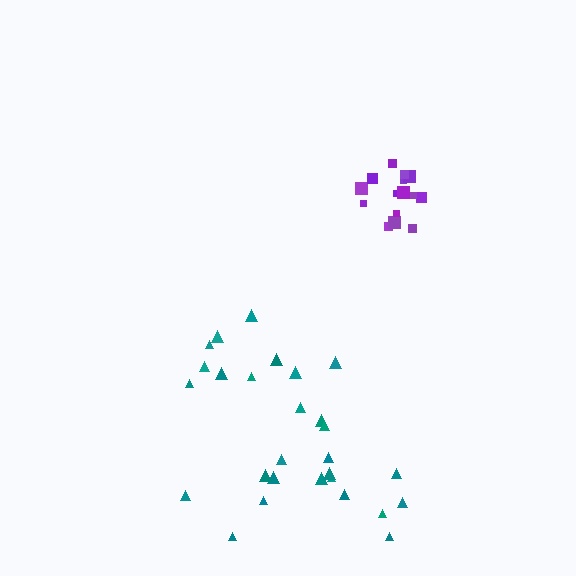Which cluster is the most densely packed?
Purple.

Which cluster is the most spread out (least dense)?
Teal.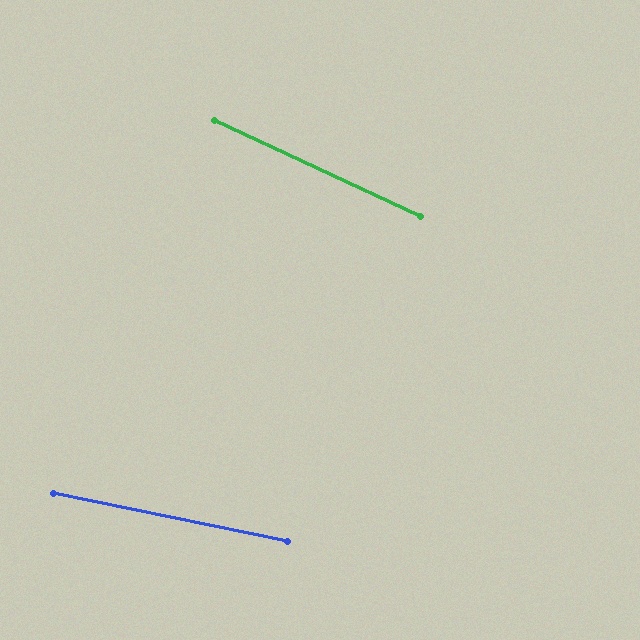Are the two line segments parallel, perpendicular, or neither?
Neither parallel nor perpendicular — they differ by about 13°.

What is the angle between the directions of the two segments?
Approximately 13 degrees.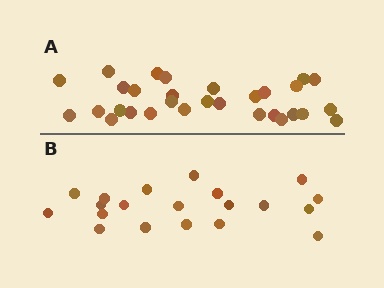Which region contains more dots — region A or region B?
Region A (the top region) has more dots.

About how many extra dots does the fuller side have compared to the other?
Region A has roughly 10 or so more dots than region B.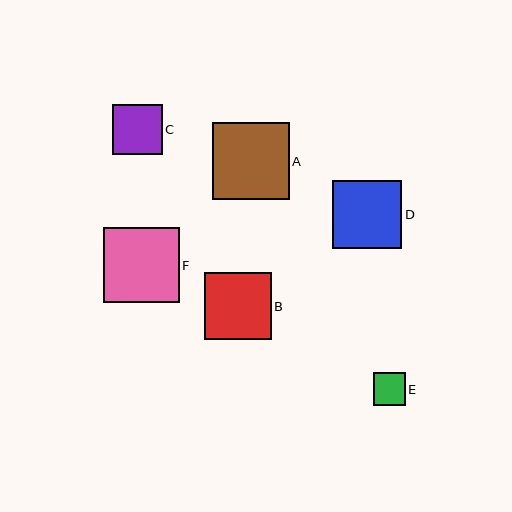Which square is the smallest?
Square E is the smallest with a size of approximately 32 pixels.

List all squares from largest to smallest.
From largest to smallest: A, F, D, B, C, E.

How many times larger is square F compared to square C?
Square F is approximately 1.5 times the size of square C.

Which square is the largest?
Square A is the largest with a size of approximately 77 pixels.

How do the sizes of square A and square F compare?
Square A and square F are approximately the same size.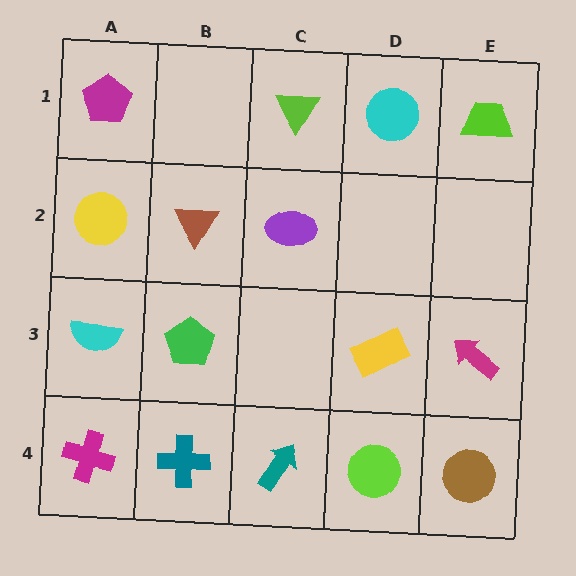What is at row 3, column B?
A green pentagon.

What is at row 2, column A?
A yellow circle.